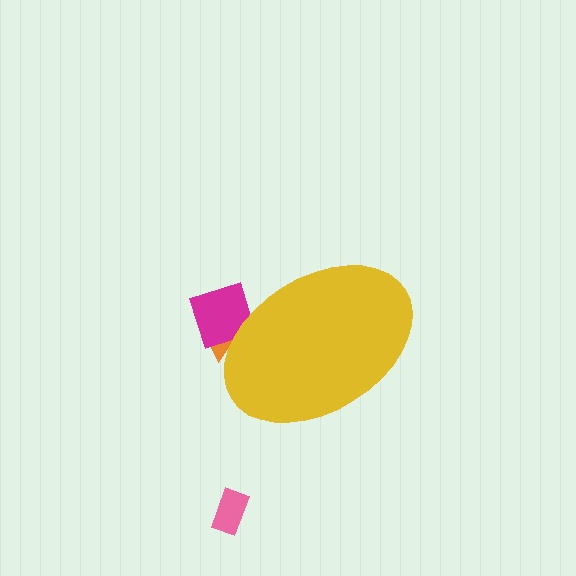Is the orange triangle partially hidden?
Yes, the orange triangle is partially hidden behind the yellow ellipse.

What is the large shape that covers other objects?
A yellow ellipse.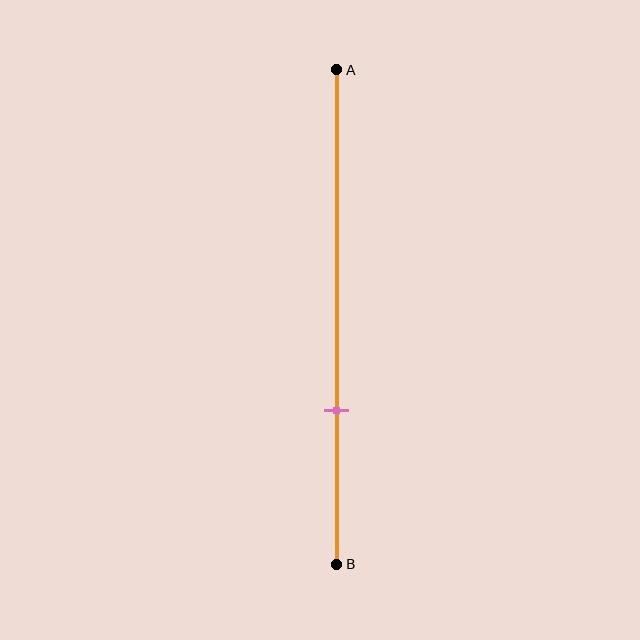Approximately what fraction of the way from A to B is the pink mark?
The pink mark is approximately 70% of the way from A to B.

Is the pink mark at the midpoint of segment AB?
No, the mark is at about 70% from A, not at the 50% midpoint.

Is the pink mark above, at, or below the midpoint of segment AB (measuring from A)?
The pink mark is below the midpoint of segment AB.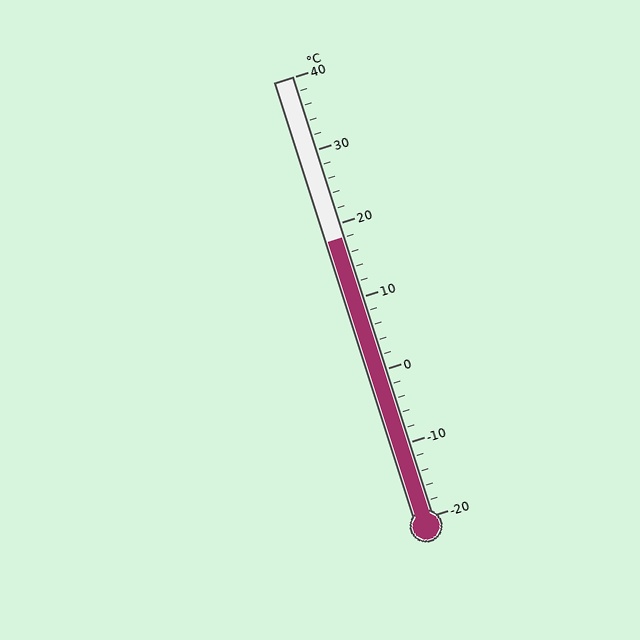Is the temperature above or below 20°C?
The temperature is below 20°C.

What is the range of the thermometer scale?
The thermometer scale ranges from -20°C to 40°C.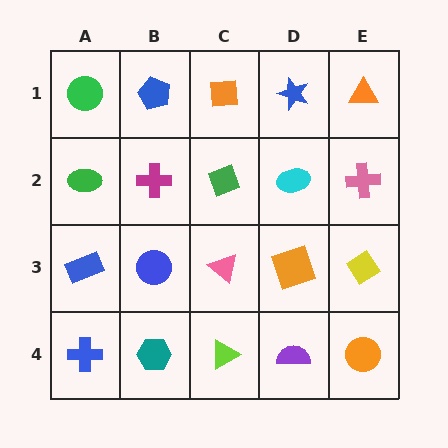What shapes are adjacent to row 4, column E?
A yellow diamond (row 3, column E), a purple semicircle (row 4, column D).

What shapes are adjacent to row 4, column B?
A blue circle (row 3, column B), a blue cross (row 4, column A), a lime triangle (row 4, column C).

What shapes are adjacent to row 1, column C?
A green diamond (row 2, column C), a blue pentagon (row 1, column B), a blue star (row 1, column D).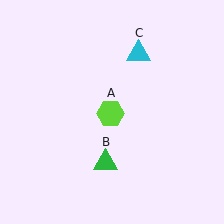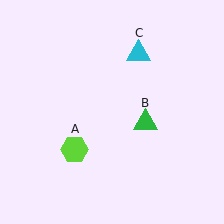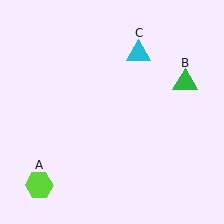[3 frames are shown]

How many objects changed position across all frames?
2 objects changed position: lime hexagon (object A), green triangle (object B).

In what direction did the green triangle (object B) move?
The green triangle (object B) moved up and to the right.